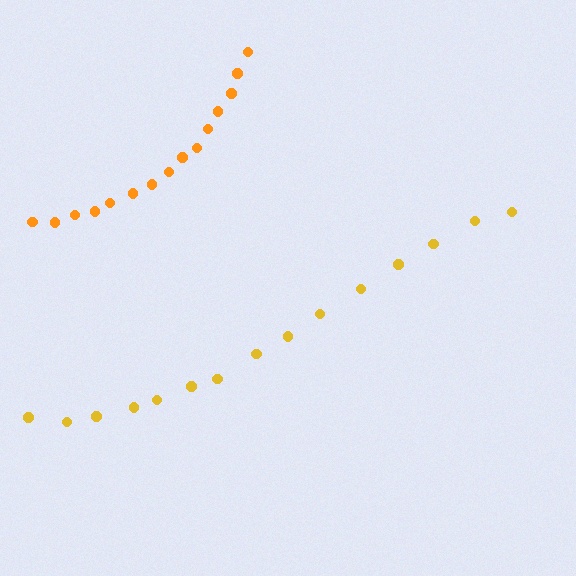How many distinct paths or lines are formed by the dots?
There are 2 distinct paths.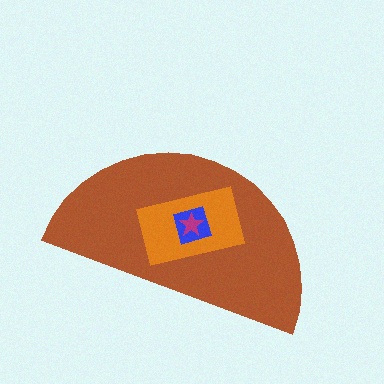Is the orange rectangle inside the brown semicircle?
Yes.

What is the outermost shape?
The brown semicircle.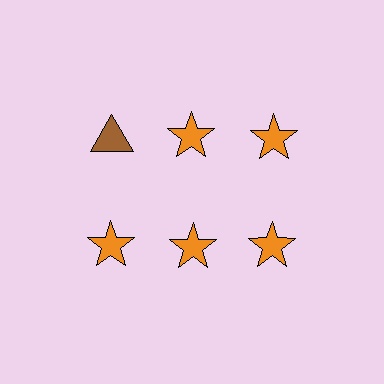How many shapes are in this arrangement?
There are 6 shapes arranged in a grid pattern.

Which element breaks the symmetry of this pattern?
The brown triangle in the top row, leftmost column breaks the symmetry. All other shapes are orange stars.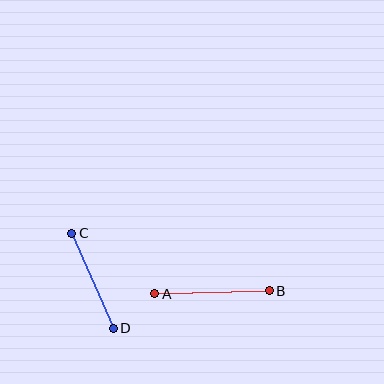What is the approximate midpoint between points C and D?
The midpoint is at approximately (93, 281) pixels.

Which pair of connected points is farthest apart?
Points A and B are farthest apart.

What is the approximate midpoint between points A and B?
The midpoint is at approximately (212, 292) pixels.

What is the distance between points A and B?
The distance is approximately 114 pixels.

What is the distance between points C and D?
The distance is approximately 104 pixels.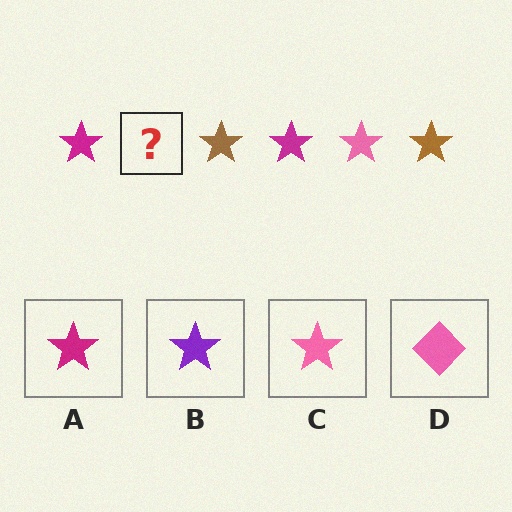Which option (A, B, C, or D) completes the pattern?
C.